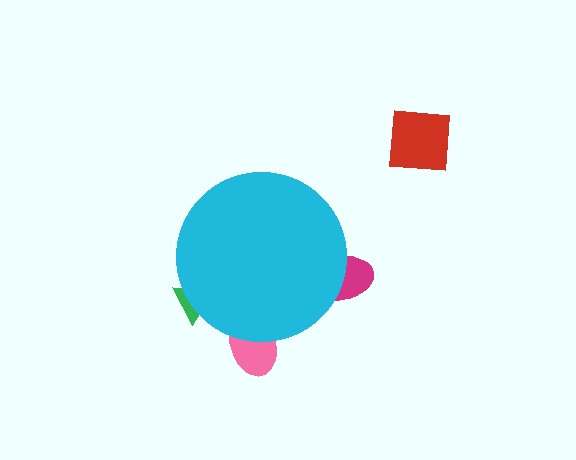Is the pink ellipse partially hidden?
Yes, the pink ellipse is partially hidden behind the cyan circle.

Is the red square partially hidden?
No, the red square is fully visible.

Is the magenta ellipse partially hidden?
Yes, the magenta ellipse is partially hidden behind the cyan circle.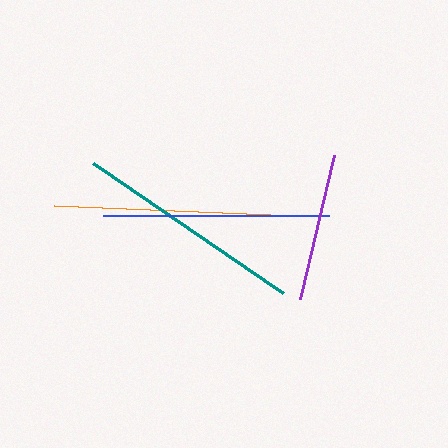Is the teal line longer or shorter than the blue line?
The teal line is longer than the blue line.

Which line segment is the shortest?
The purple line is the shortest at approximately 148 pixels.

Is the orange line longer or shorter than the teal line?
The orange line is longer than the teal line.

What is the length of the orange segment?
The orange segment is approximately 264 pixels long.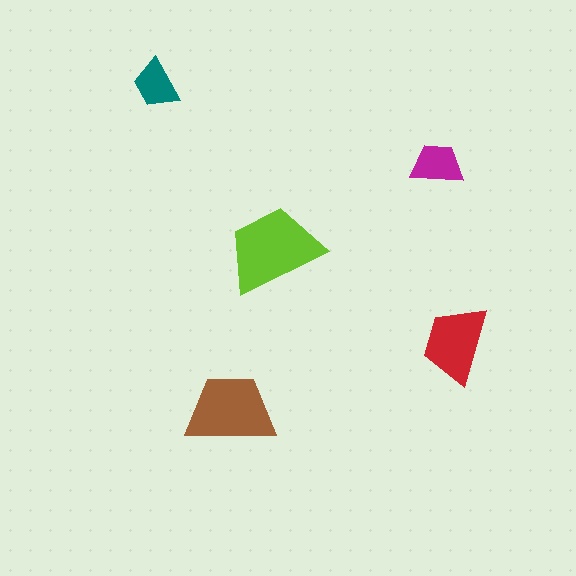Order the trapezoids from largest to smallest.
the lime one, the brown one, the red one, the magenta one, the teal one.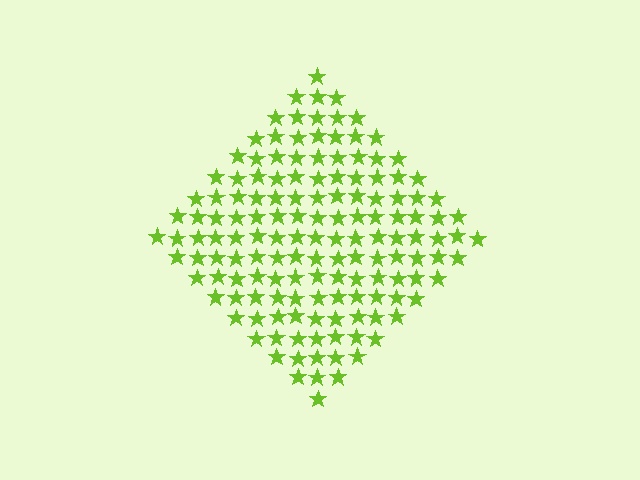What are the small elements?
The small elements are stars.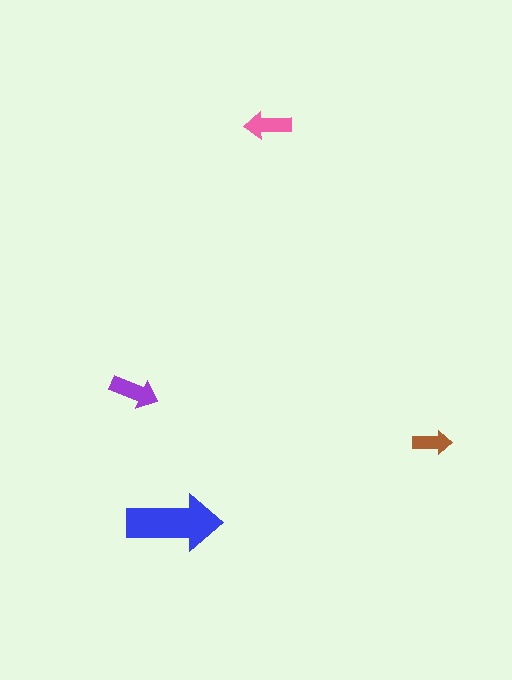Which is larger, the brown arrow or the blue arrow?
The blue one.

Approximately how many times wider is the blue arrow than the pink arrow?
About 2 times wider.